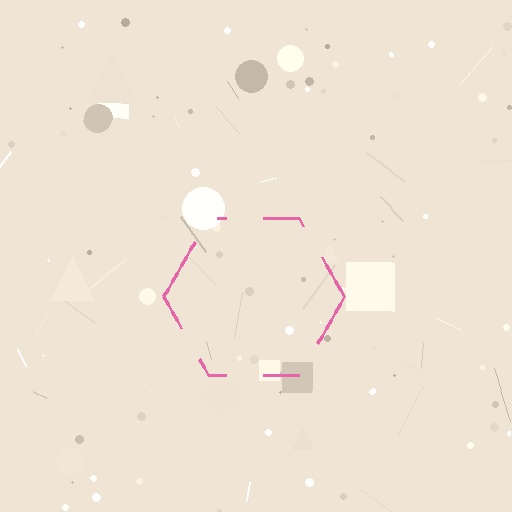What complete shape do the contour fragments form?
The contour fragments form a hexagon.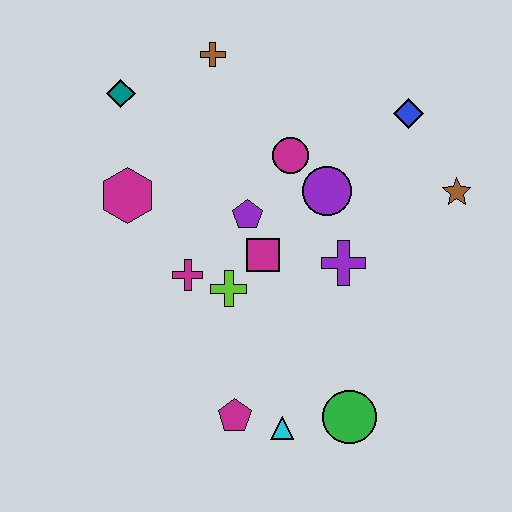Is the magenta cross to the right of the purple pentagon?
No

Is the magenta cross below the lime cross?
No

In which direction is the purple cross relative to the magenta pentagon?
The purple cross is above the magenta pentagon.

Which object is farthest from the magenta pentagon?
The brown cross is farthest from the magenta pentagon.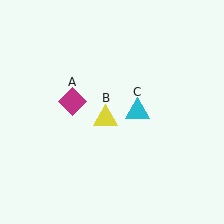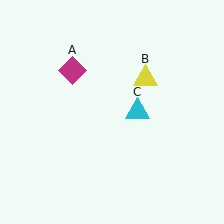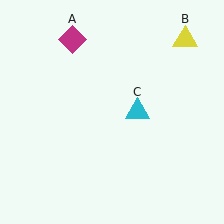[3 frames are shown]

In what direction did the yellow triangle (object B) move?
The yellow triangle (object B) moved up and to the right.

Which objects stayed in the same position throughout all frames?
Cyan triangle (object C) remained stationary.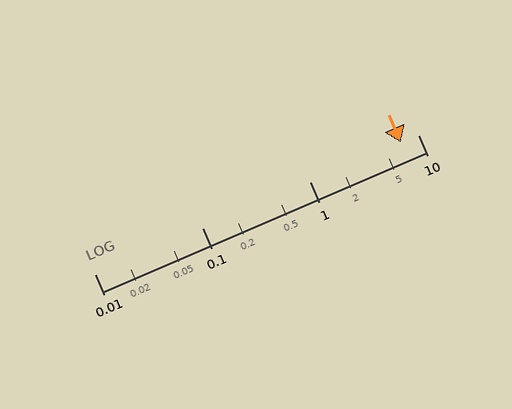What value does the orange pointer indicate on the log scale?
The pointer indicates approximately 6.9.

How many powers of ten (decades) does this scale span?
The scale spans 3 decades, from 0.01 to 10.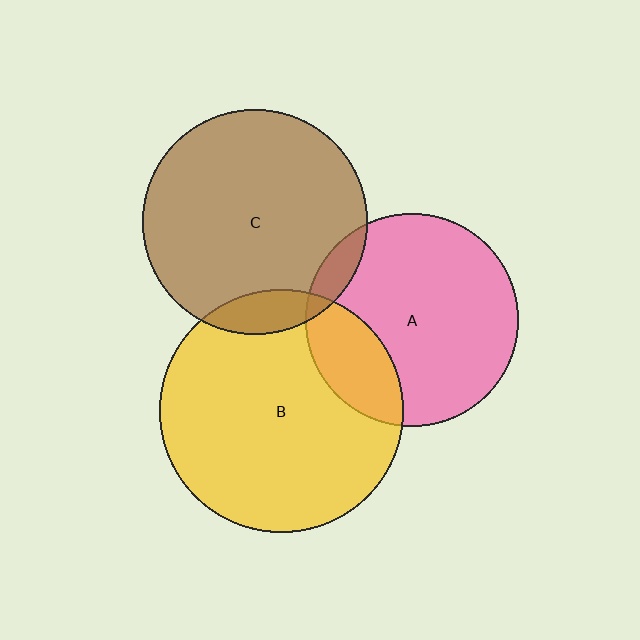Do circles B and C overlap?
Yes.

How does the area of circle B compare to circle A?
Approximately 1.3 times.